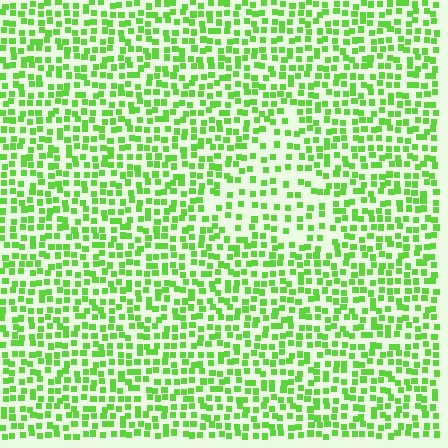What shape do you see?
I see a triangle.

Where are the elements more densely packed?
The elements are more densely packed outside the triangle boundary.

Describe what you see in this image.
The image contains small lime elements arranged at two different densities. A triangle-shaped region is visible where the elements are less densely packed than the surrounding area.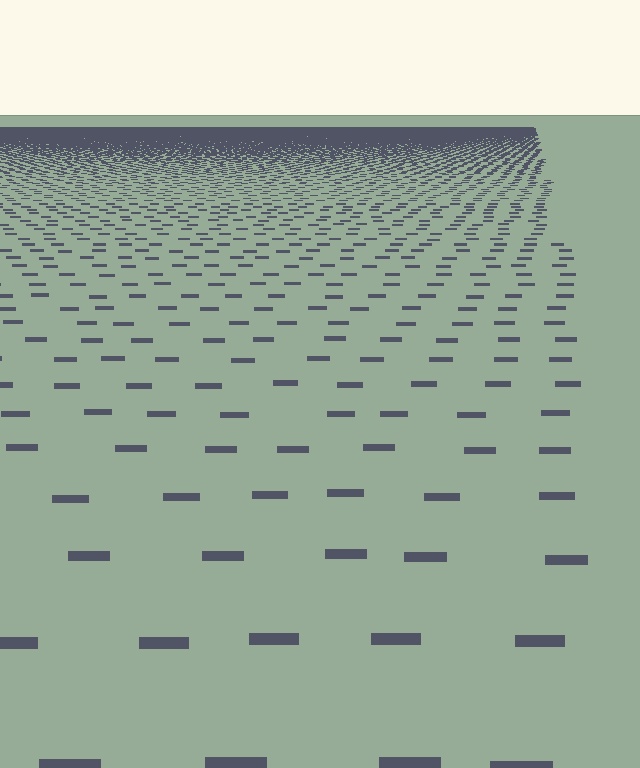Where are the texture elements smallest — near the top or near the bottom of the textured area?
Near the top.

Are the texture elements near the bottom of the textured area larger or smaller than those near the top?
Larger. Near the bottom, elements are closer to the viewer and appear at a bigger on-screen size.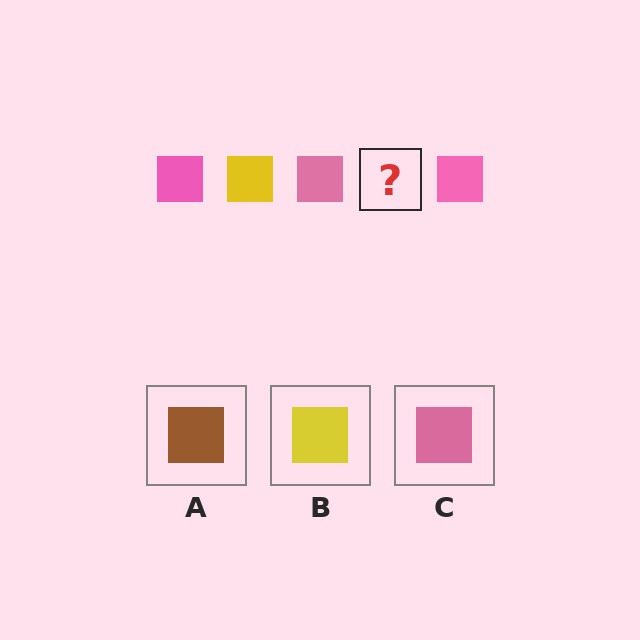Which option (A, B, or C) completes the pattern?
B.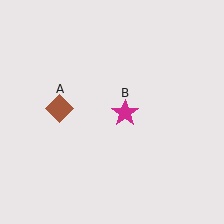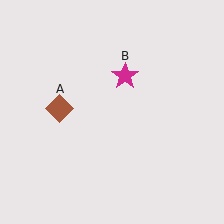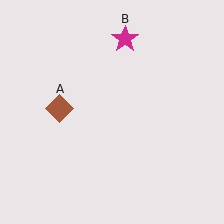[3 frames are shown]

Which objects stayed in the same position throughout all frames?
Brown diamond (object A) remained stationary.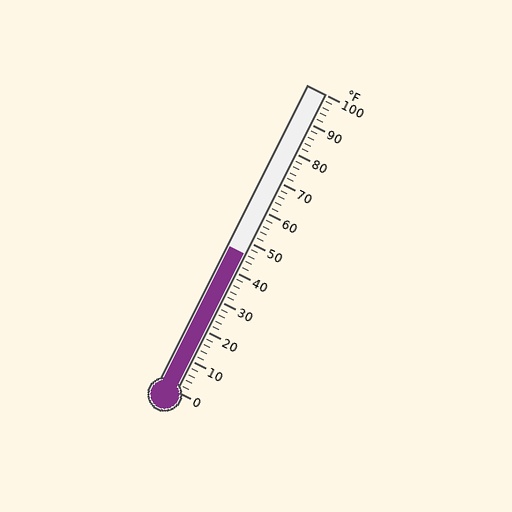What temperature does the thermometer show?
The thermometer shows approximately 46°F.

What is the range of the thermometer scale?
The thermometer scale ranges from 0°F to 100°F.